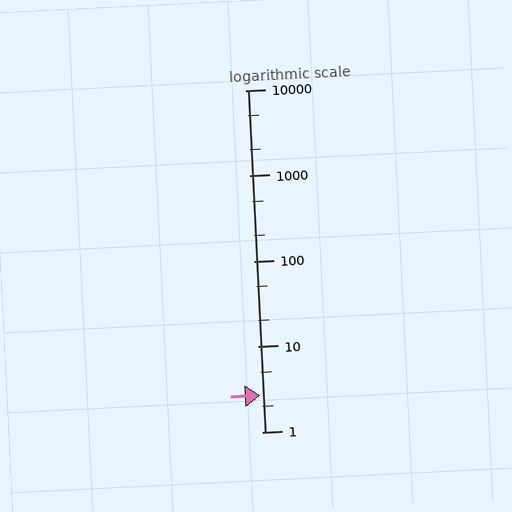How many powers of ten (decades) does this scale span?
The scale spans 4 decades, from 1 to 10000.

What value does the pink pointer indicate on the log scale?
The pointer indicates approximately 2.7.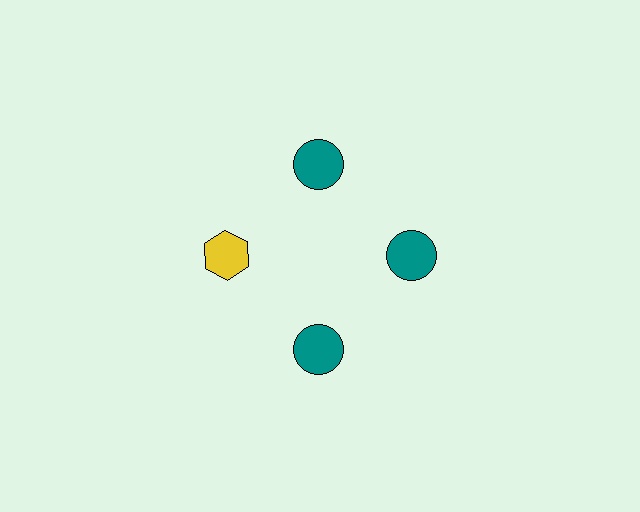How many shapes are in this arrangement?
There are 4 shapes arranged in a ring pattern.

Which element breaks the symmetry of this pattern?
The yellow hexagon at roughly the 9 o'clock position breaks the symmetry. All other shapes are teal circles.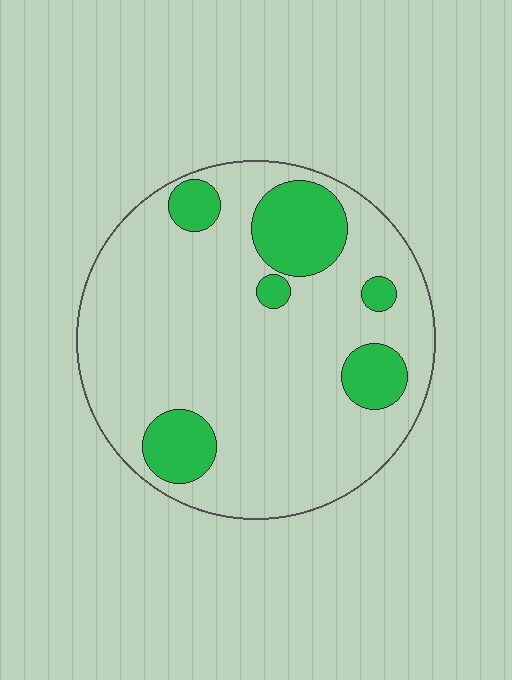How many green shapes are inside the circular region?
6.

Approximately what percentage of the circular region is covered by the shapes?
Approximately 20%.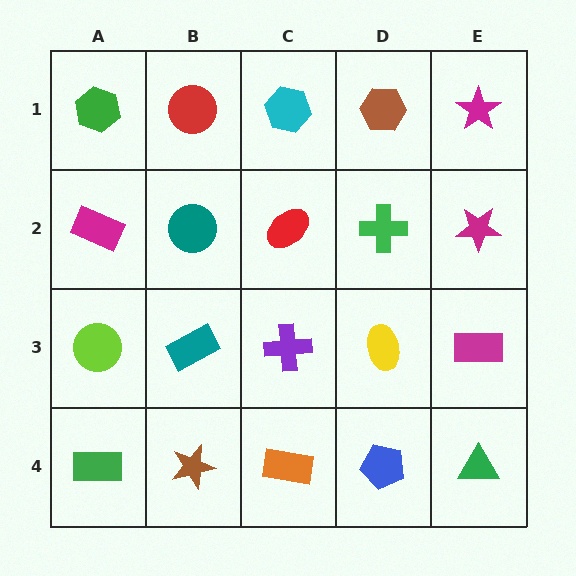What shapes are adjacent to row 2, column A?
A green hexagon (row 1, column A), a lime circle (row 3, column A), a teal circle (row 2, column B).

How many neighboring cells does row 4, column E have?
2.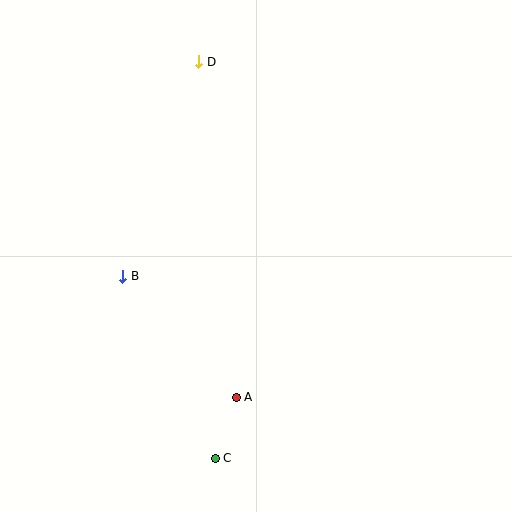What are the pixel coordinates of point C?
Point C is at (215, 458).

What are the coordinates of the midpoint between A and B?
The midpoint between A and B is at (179, 337).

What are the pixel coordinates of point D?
Point D is at (199, 62).